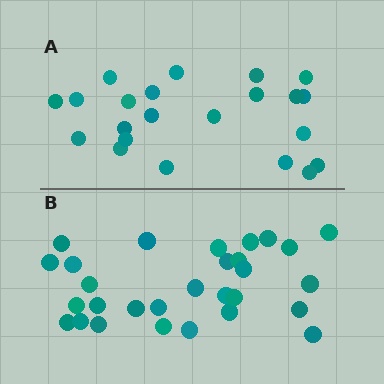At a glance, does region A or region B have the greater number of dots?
Region B (the bottom region) has more dots.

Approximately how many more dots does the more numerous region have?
Region B has roughly 8 or so more dots than region A.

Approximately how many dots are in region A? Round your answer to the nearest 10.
About 20 dots. (The exact count is 22, which rounds to 20.)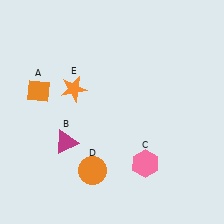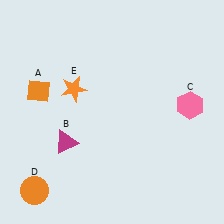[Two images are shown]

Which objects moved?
The objects that moved are: the pink hexagon (C), the orange circle (D).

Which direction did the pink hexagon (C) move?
The pink hexagon (C) moved up.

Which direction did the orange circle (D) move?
The orange circle (D) moved left.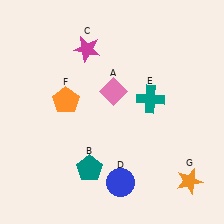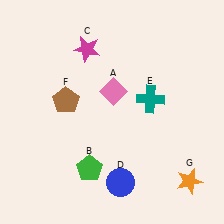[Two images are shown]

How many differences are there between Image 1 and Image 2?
There are 2 differences between the two images.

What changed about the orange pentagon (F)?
In Image 1, F is orange. In Image 2, it changed to brown.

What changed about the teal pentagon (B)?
In Image 1, B is teal. In Image 2, it changed to green.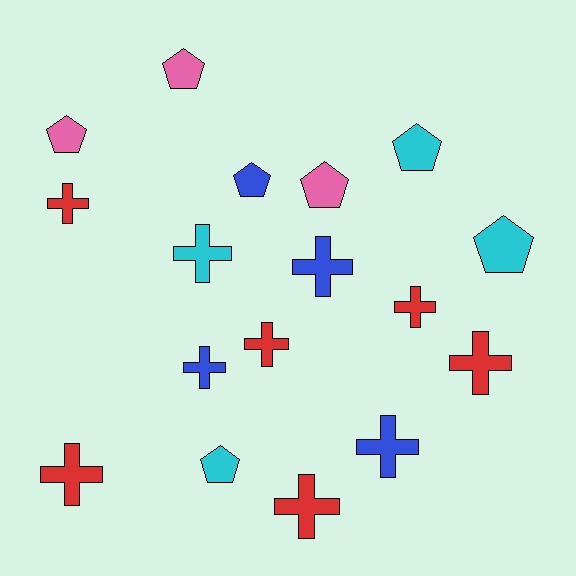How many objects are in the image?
There are 17 objects.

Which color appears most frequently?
Red, with 6 objects.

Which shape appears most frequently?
Cross, with 10 objects.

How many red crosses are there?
There are 6 red crosses.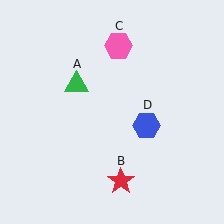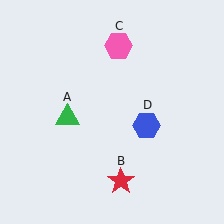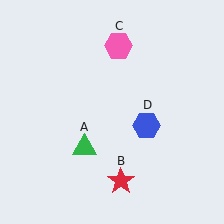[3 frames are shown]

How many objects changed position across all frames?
1 object changed position: green triangle (object A).